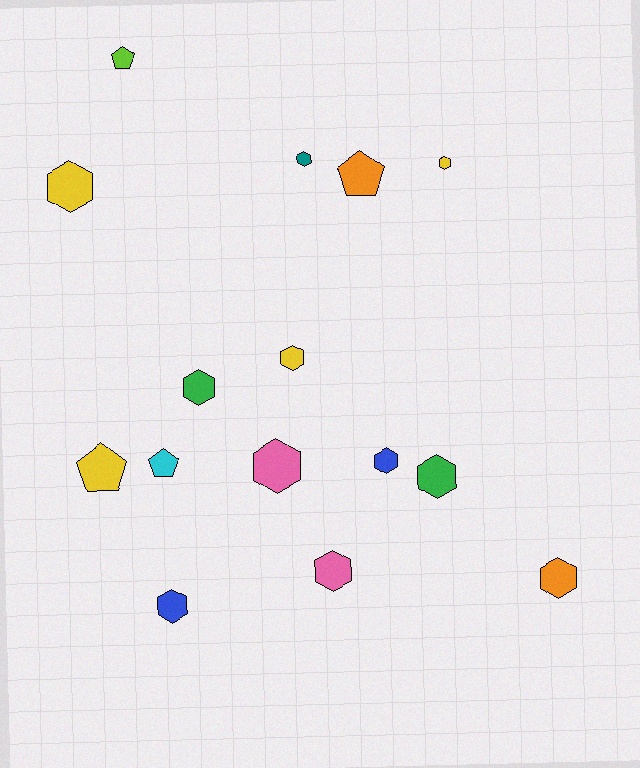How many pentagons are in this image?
There are 4 pentagons.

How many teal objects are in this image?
There is 1 teal object.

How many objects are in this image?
There are 15 objects.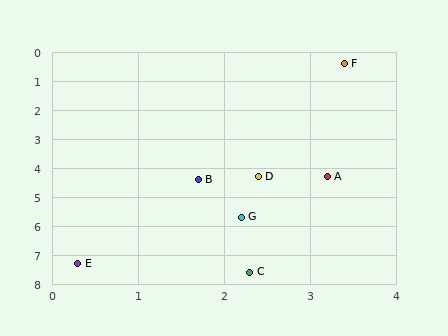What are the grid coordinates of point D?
Point D is at approximately (2.4, 4.3).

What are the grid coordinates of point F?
Point F is at approximately (3.4, 0.4).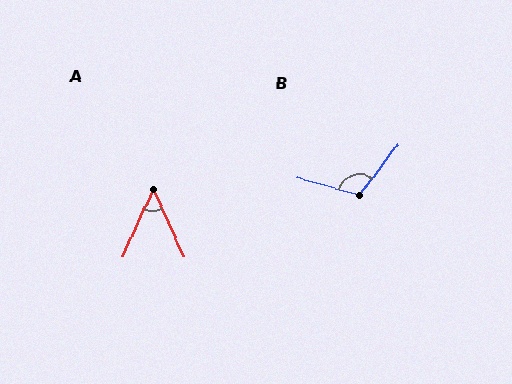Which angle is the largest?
B, at approximately 111 degrees.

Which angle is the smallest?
A, at approximately 48 degrees.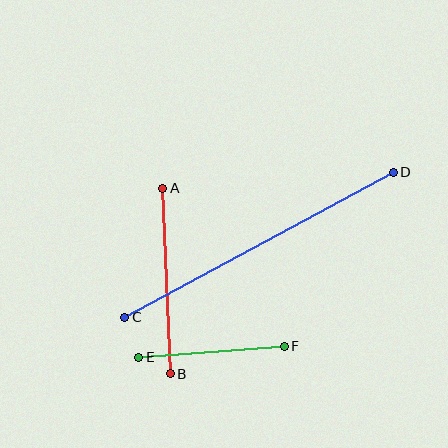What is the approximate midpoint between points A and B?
The midpoint is at approximately (167, 281) pixels.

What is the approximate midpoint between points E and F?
The midpoint is at approximately (212, 352) pixels.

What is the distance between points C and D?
The distance is approximately 305 pixels.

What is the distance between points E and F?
The distance is approximately 146 pixels.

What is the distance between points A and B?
The distance is approximately 186 pixels.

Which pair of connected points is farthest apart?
Points C and D are farthest apart.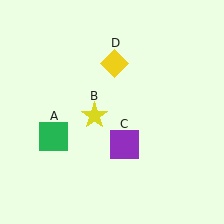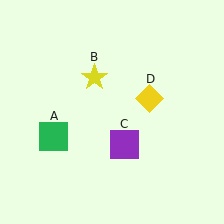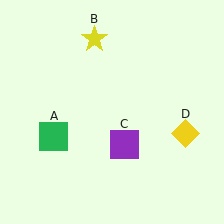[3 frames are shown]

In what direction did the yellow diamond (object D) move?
The yellow diamond (object D) moved down and to the right.